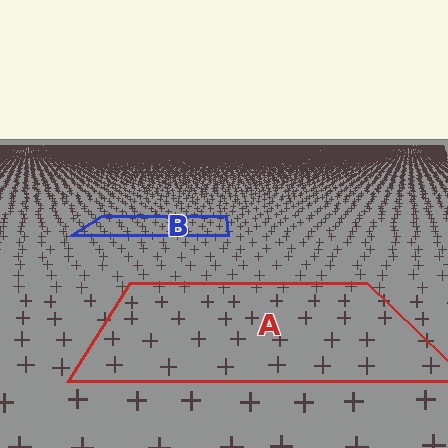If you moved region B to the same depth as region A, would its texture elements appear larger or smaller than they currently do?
They would appear larger. At a closer depth, the same texture elements are projected at a bigger on-screen size.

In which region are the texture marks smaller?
The texture marks are smaller in region B, because it is farther away.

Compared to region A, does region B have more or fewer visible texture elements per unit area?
Region B has more texture elements per unit area — they are packed more densely because it is farther away.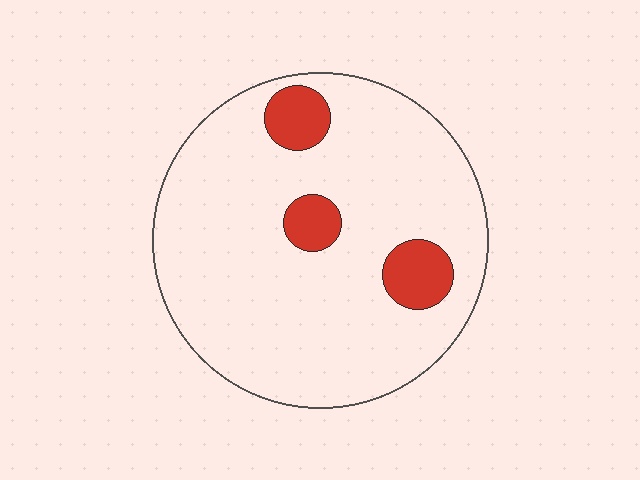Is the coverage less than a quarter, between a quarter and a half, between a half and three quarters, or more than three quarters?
Less than a quarter.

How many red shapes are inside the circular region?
3.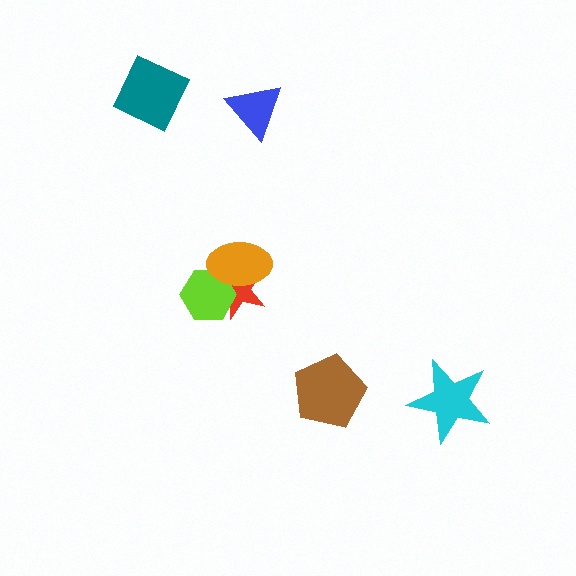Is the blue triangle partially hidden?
No, no other shape covers it.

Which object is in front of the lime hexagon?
The orange ellipse is in front of the lime hexagon.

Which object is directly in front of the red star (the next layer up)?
The lime hexagon is directly in front of the red star.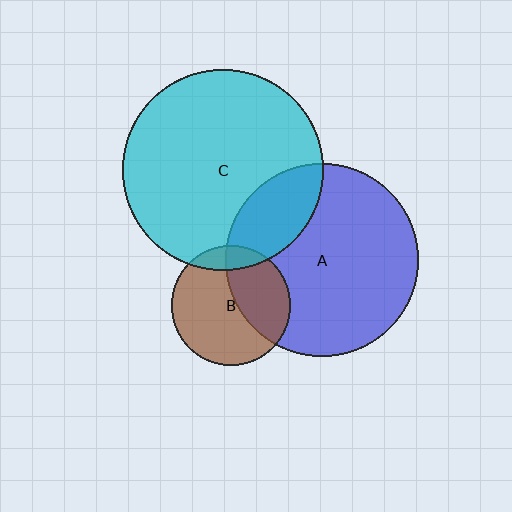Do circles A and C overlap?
Yes.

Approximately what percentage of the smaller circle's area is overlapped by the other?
Approximately 20%.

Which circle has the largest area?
Circle C (cyan).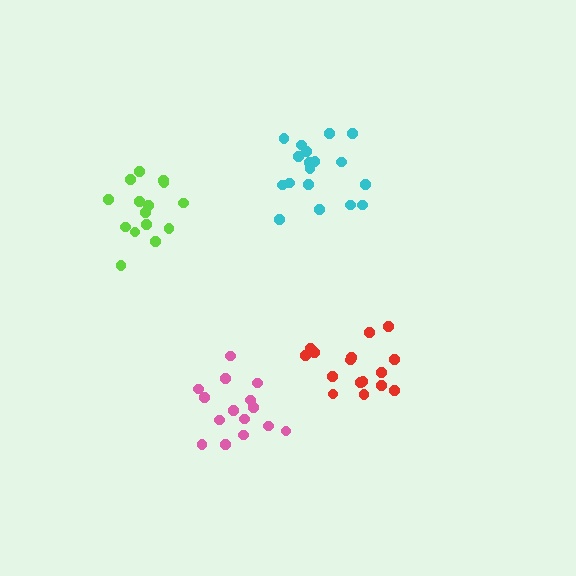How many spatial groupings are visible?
There are 4 spatial groupings.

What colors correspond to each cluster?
The clusters are colored: pink, red, cyan, lime.